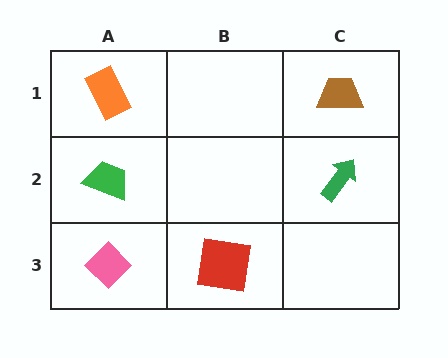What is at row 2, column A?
A green trapezoid.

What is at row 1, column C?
A brown trapezoid.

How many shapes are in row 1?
2 shapes.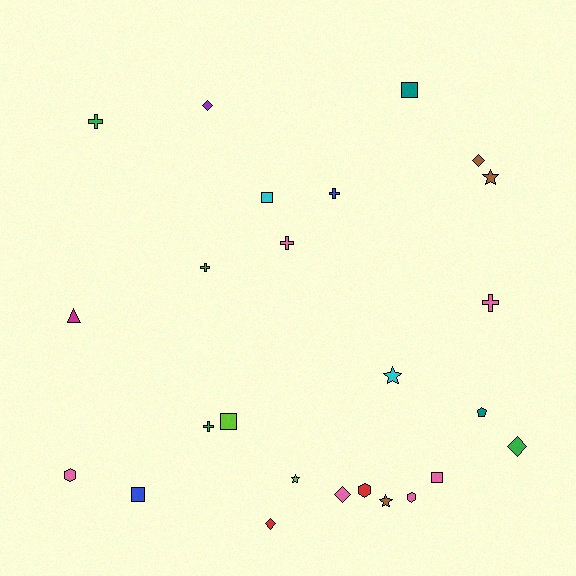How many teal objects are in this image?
There are 2 teal objects.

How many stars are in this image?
There are 4 stars.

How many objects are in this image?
There are 25 objects.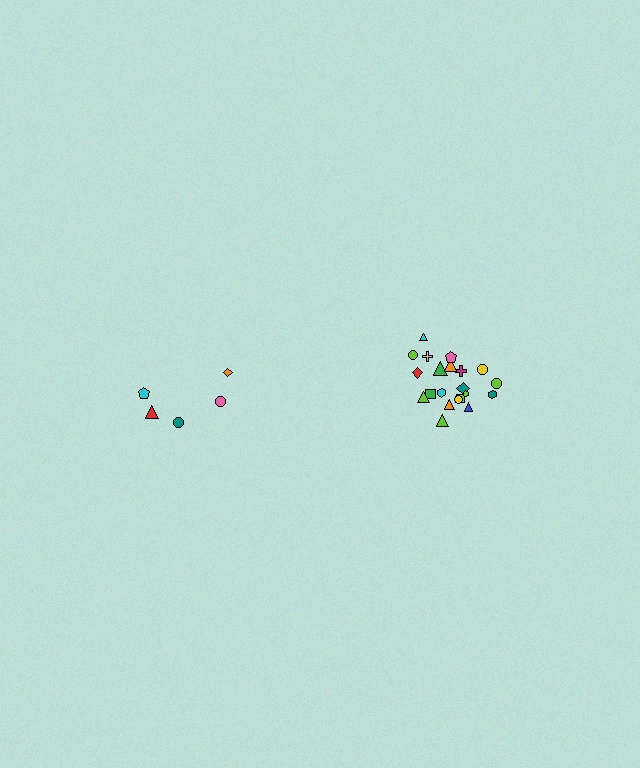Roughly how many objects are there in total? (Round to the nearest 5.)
Roughly 25 objects in total.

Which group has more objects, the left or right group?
The right group.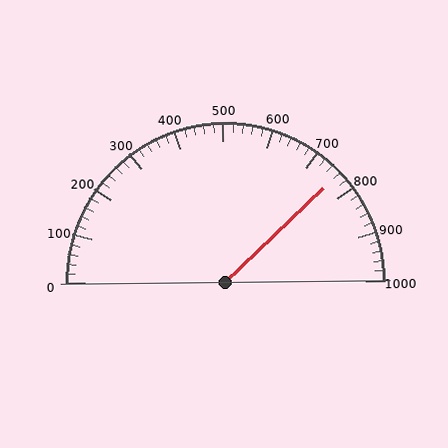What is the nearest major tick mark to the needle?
The nearest major tick mark is 800.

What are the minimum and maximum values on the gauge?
The gauge ranges from 0 to 1000.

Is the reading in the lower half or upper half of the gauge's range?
The reading is in the upper half of the range (0 to 1000).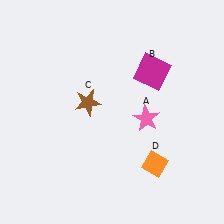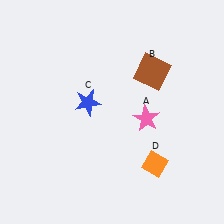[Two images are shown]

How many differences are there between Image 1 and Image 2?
There are 2 differences between the two images.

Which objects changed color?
B changed from magenta to brown. C changed from brown to blue.